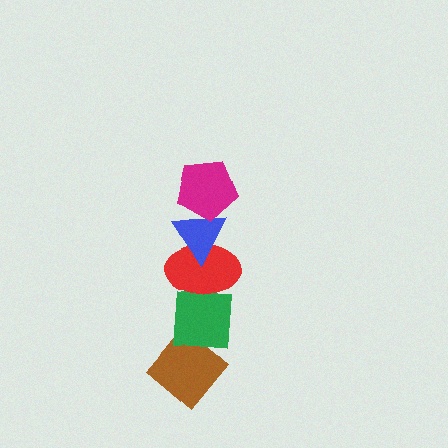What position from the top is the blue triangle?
The blue triangle is 2nd from the top.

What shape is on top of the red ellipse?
The blue triangle is on top of the red ellipse.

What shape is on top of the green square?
The red ellipse is on top of the green square.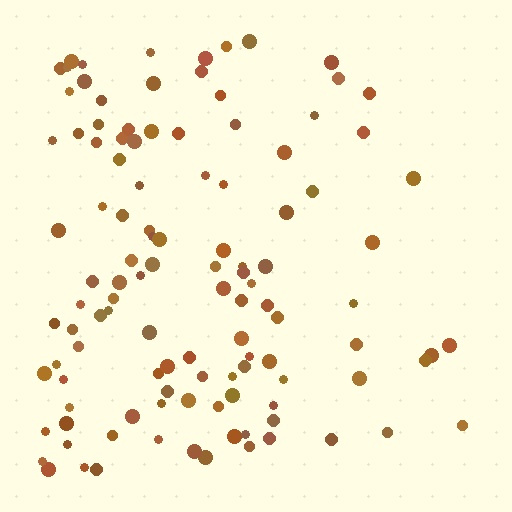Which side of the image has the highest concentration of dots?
The left.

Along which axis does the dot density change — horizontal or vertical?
Horizontal.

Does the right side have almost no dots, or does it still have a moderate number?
Still a moderate number, just noticeably fewer than the left.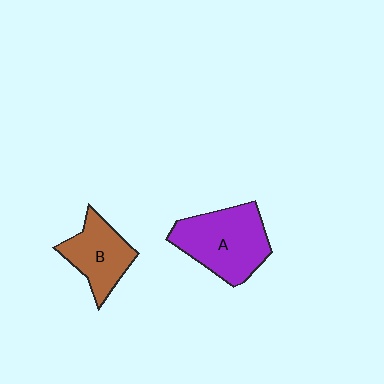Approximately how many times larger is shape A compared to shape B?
Approximately 1.4 times.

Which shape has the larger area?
Shape A (purple).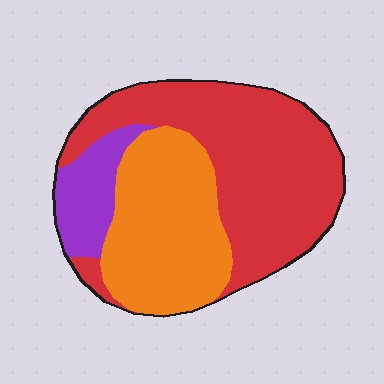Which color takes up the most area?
Red, at roughly 50%.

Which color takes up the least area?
Purple, at roughly 10%.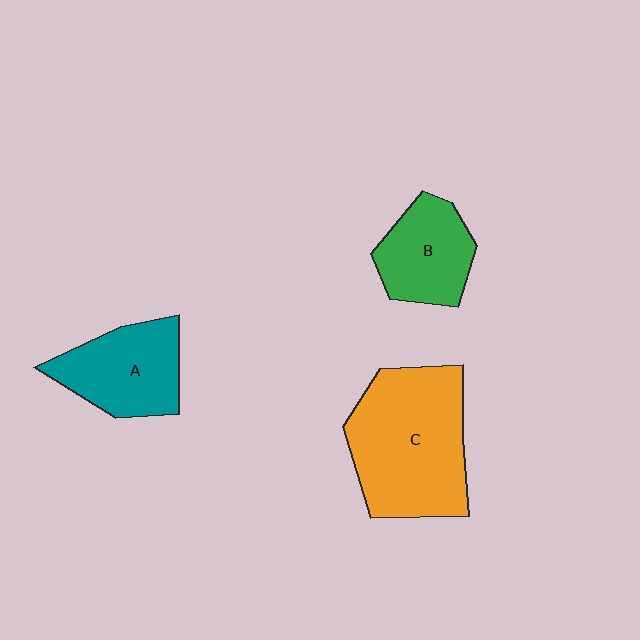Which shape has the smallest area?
Shape B (green).